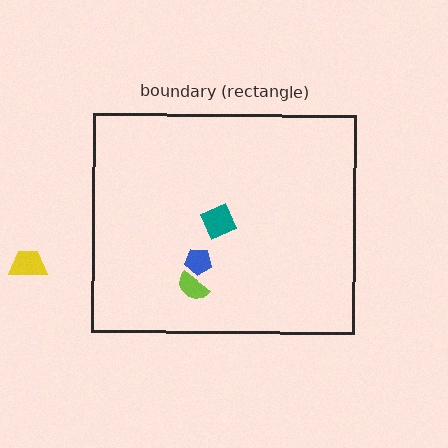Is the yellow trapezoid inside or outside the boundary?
Outside.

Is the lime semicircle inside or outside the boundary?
Inside.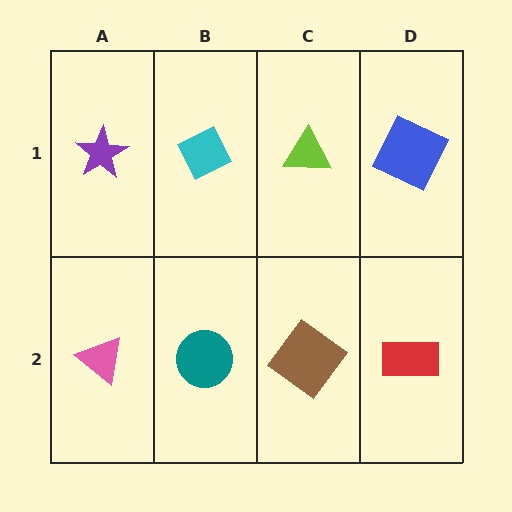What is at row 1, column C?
A lime triangle.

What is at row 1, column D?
A blue square.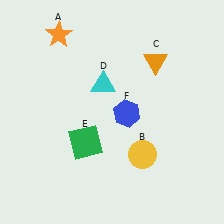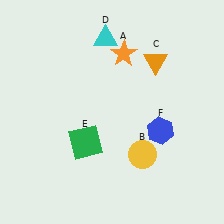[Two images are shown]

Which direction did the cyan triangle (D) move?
The cyan triangle (D) moved up.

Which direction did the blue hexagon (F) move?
The blue hexagon (F) moved right.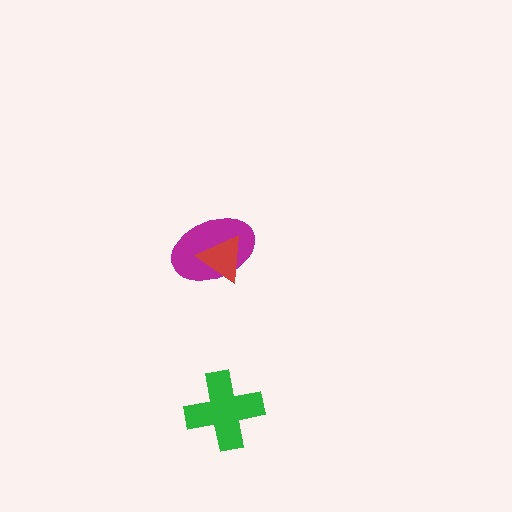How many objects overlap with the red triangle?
1 object overlaps with the red triangle.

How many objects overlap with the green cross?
0 objects overlap with the green cross.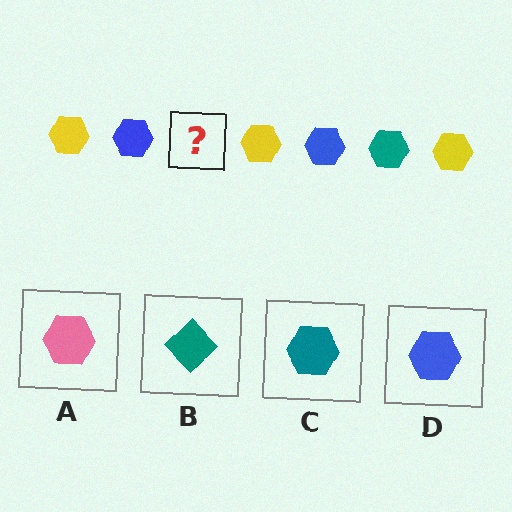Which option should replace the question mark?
Option C.